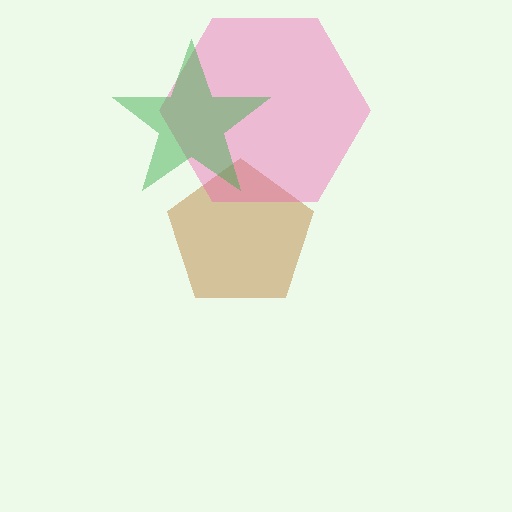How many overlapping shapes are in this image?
There are 3 overlapping shapes in the image.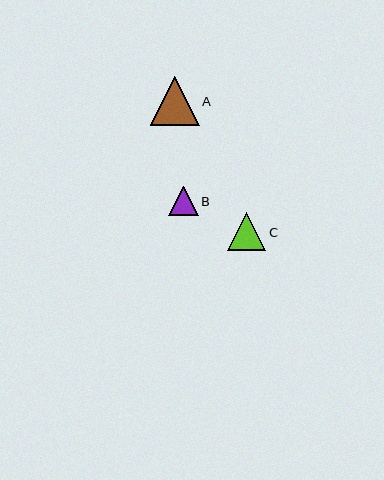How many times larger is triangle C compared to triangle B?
Triangle C is approximately 1.3 times the size of triangle B.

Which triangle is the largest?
Triangle A is the largest with a size of approximately 49 pixels.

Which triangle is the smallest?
Triangle B is the smallest with a size of approximately 29 pixels.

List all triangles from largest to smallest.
From largest to smallest: A, C, B.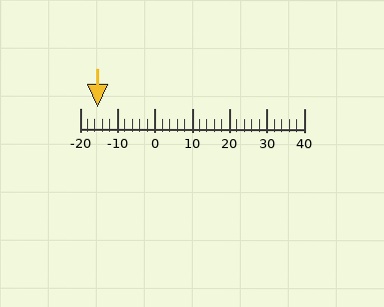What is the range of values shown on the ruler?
The ruler shows values from -20 to 40.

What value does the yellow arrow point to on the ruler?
The yellow arrow points to approximately -15.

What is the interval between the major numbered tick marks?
The major tick marks are spaced 10 units apart.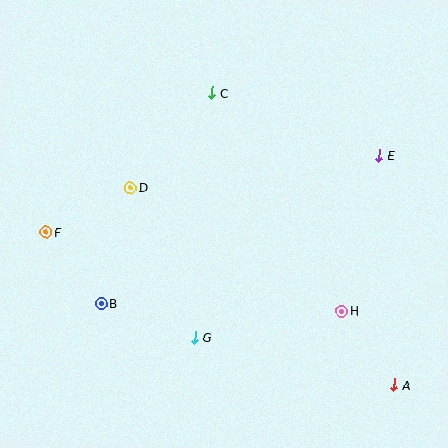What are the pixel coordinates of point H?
Point H is at (342, 311).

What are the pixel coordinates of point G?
Point G is at (195, 337).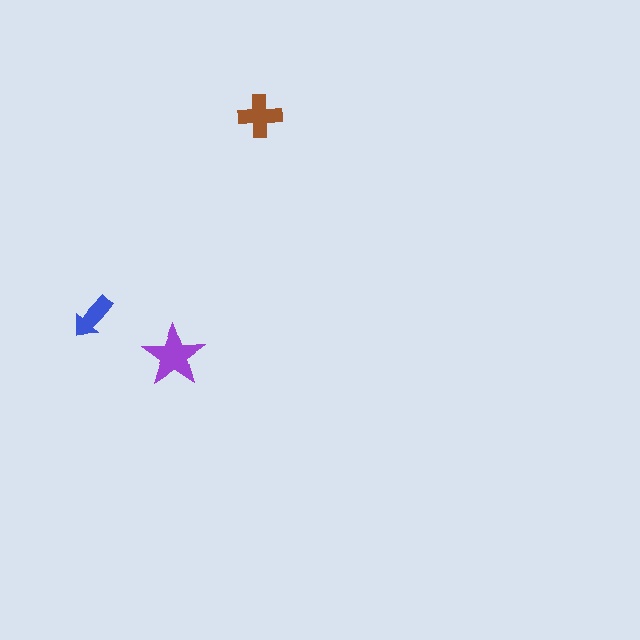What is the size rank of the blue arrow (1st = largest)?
3rd.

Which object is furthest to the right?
The brown cross is rightmost.